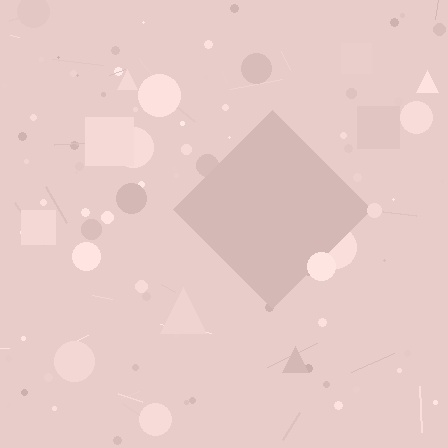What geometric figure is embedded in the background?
A diamond is embedded in the background.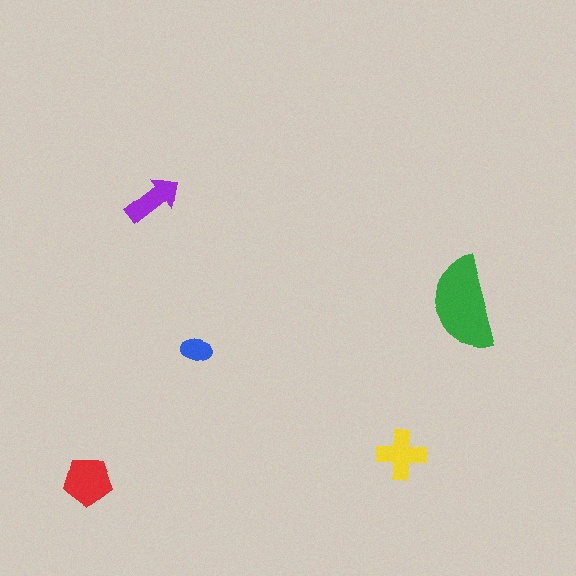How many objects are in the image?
There are 5 objects in the image.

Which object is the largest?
The green semicircle.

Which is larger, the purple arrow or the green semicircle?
The green semicircle.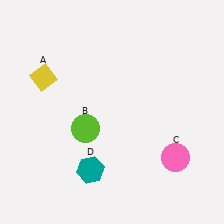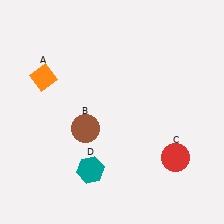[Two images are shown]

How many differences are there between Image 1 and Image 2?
There are 3 differences between the two images.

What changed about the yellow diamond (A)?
In Image 1, A is yellow. In Image 2, it changed to orange.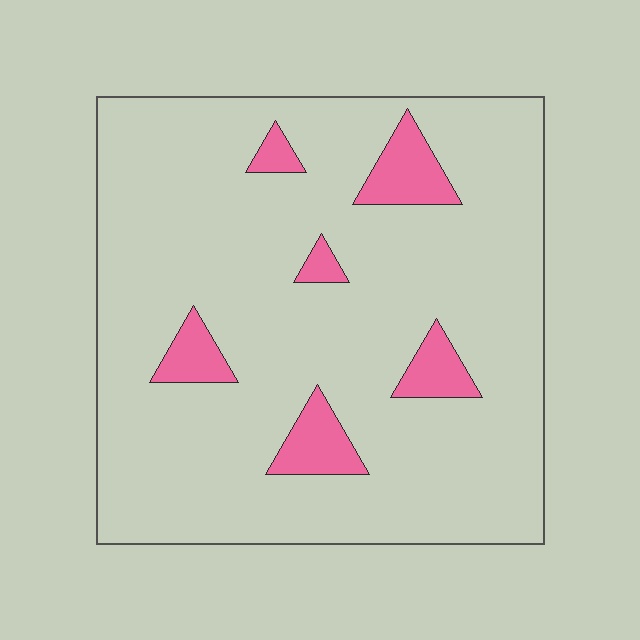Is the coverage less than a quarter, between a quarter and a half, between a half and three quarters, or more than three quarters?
Less than a quarter.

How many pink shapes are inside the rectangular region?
6.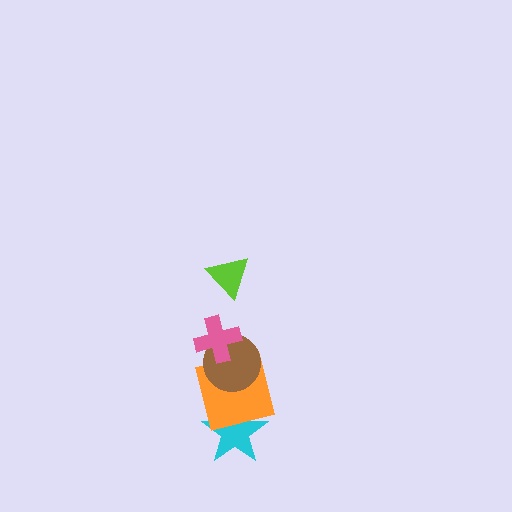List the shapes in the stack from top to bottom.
From top to bottom: the lime triangle, the pink cross, the brown circle, the orange square, the cyan star.